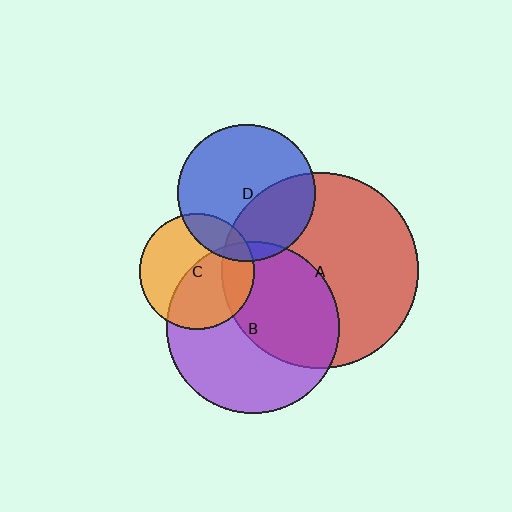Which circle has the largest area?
Circle A (red).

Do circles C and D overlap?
Yes.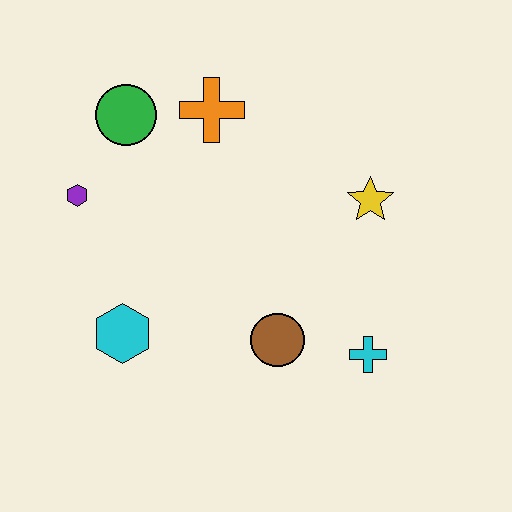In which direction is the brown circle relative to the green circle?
The brown circle is below the green circle.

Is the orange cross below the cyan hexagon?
No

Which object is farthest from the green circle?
The cyan cross is farthest from the green circle.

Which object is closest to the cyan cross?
The brown circle is closest to the cyan cross.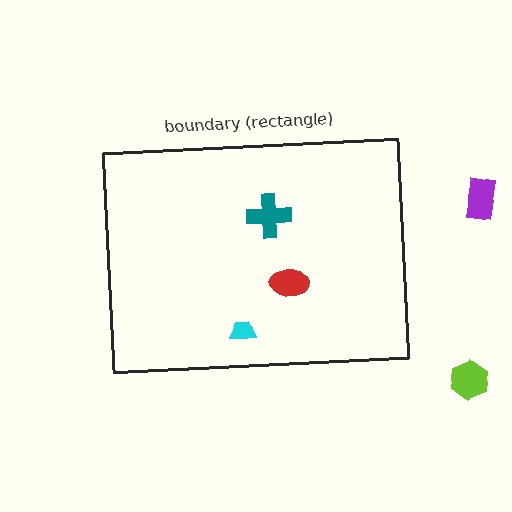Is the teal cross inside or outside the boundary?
Inside.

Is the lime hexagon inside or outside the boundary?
Outside.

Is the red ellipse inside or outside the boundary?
Inside.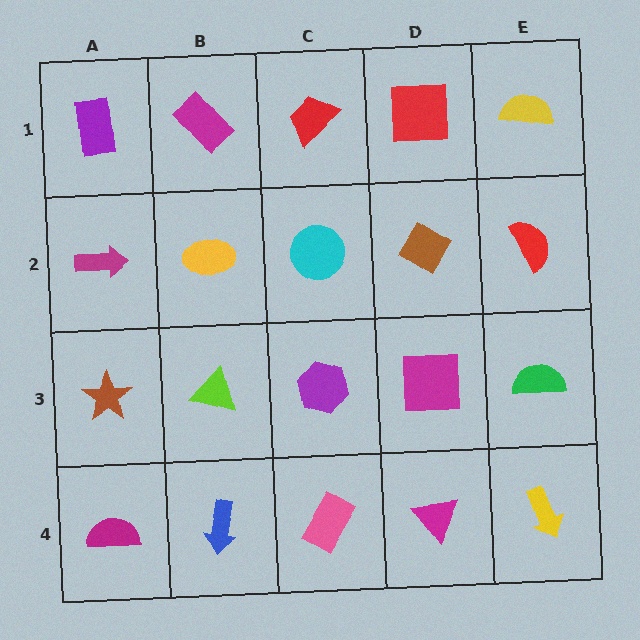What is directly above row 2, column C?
A red trapezoid.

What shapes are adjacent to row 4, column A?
A brown star (row 3, column A), a blue arrow (row 4, column B).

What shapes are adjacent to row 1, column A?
A magenta arrow (row 2, column A), a magenta rectangle (row 1, column B).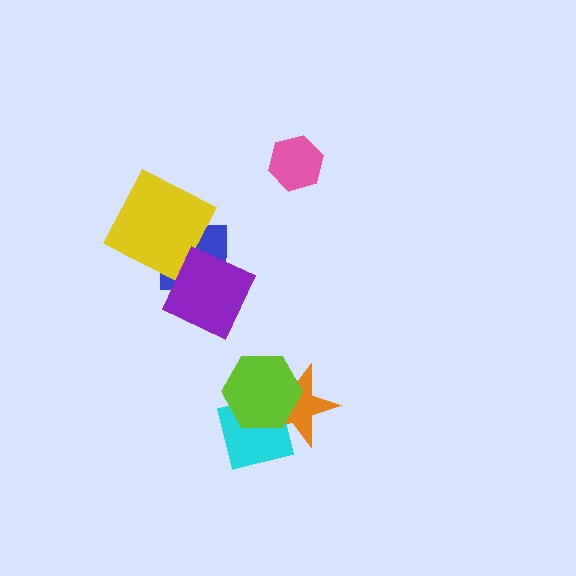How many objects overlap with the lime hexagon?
2 objects overlap with the lime hexagon.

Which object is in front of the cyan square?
The lime hexagon is in front of the cyan square.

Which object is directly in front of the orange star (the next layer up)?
The cyan square is directly in front of the orange star.